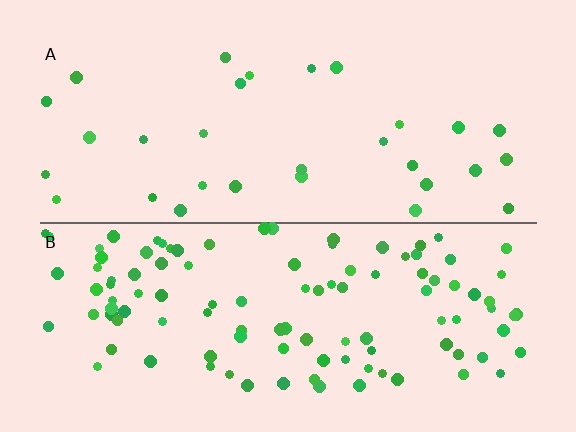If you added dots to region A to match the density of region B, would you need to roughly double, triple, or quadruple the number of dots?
Approximately quadruple.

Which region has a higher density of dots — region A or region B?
B (the bottom).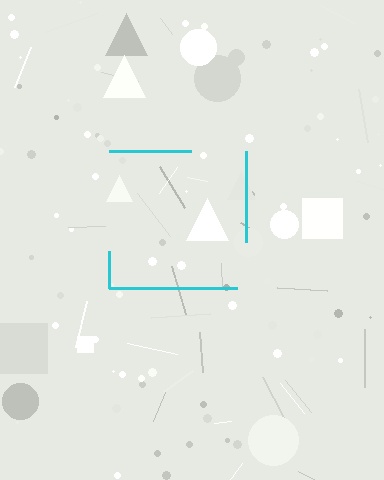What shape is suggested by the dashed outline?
The dashed outline suggests a square.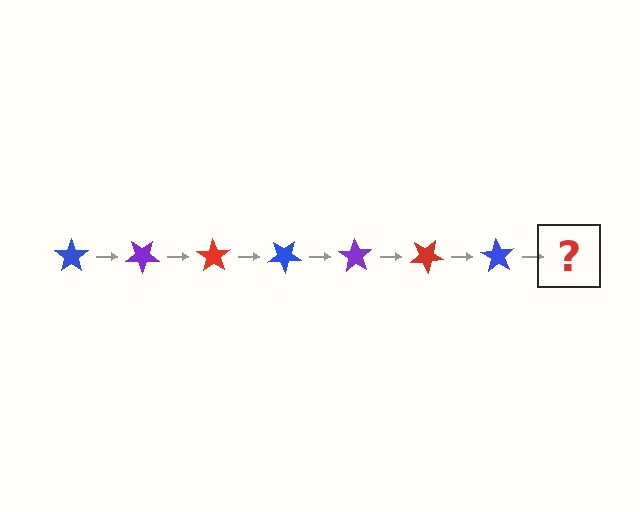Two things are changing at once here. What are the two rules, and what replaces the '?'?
The two rules are that it rotates 35 degrees each step and the color cycles through blue, purple, and red. The '?' should be a purple star, rotated 245 degrees from the start.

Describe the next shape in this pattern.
It should be a purple star, rotated 245 degrees from the start.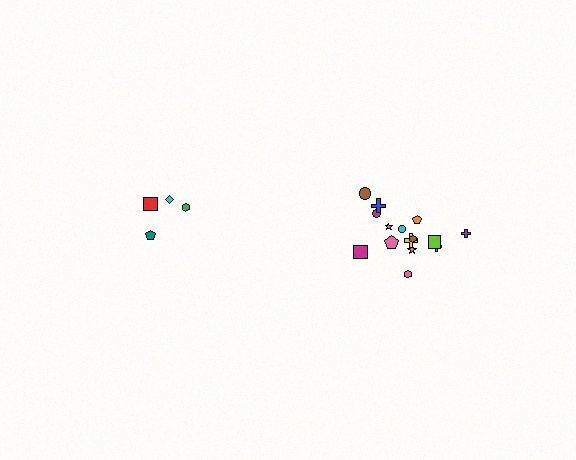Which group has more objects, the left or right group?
The right group.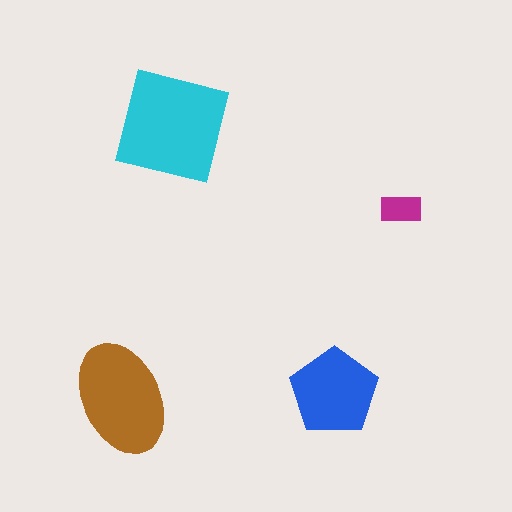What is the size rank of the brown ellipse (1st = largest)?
2nd.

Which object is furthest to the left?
The brown ellipse is leftmost.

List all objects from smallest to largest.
The magenta rectangle, the blue pentagon, the brown ellipse, the cyan square.